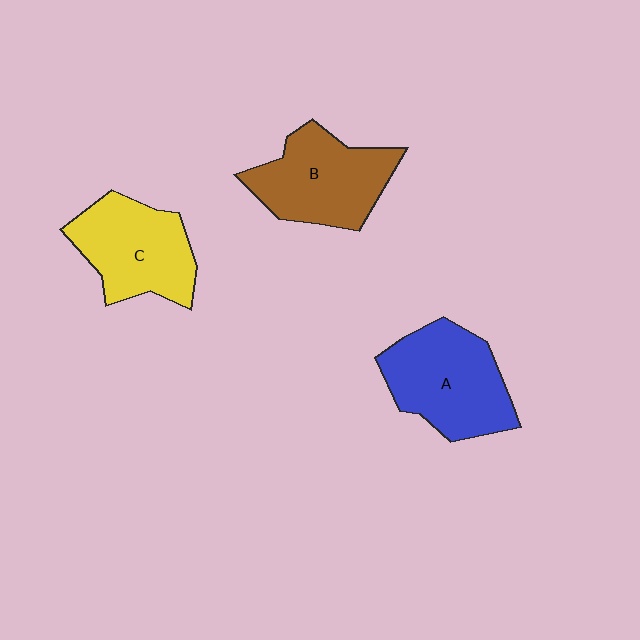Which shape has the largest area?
Shape A (blue).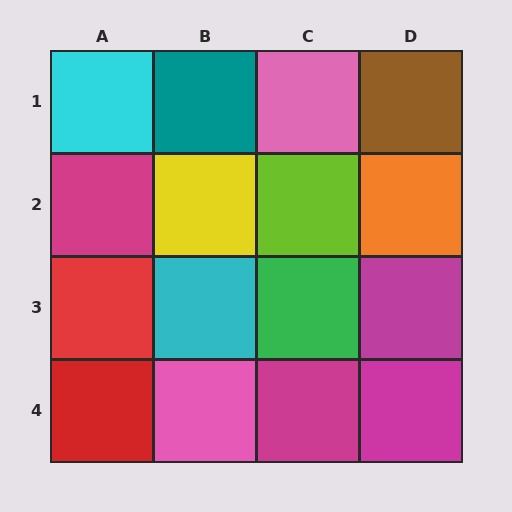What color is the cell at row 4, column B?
Pink.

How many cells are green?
1 cell is green.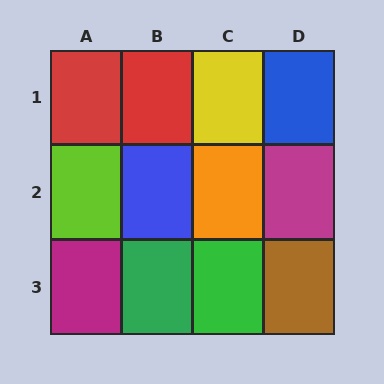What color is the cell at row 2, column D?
Magenta.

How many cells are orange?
1 cell is orange.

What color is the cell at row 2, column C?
Orange.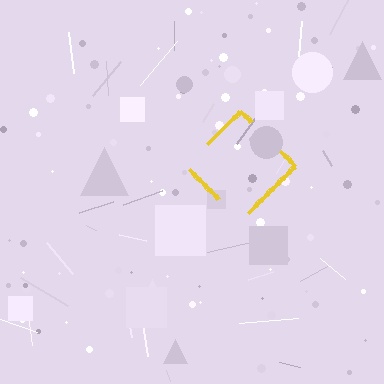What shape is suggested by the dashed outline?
The dashed outline suggests a diamond.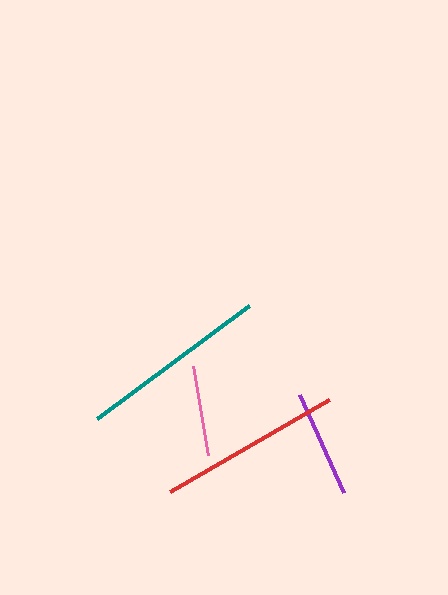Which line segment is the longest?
The teal line is the longest at approximately 189 pixels.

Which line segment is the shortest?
The pink line is the shortest at approximately 90 pixels.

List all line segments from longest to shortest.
From longest to shortest: teal, red, purple, pink.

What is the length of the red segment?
The red segment is approximately 184 pixels long.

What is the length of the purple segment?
The purple segment is approximately 108 pixels long.